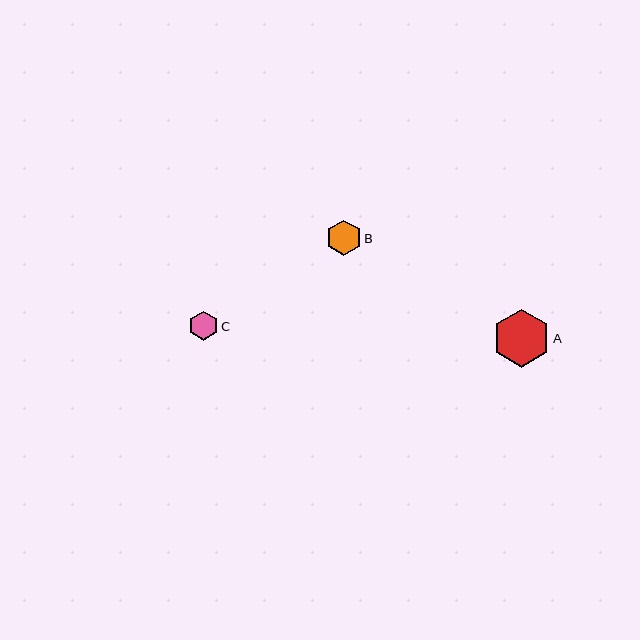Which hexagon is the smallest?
Hexagon C is the smallest with a size of approximately 29 pixels.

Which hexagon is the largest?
Hexagon A is the largest with a size of approximately 58 pixels.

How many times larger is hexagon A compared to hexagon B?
Hexagon A is approximately 1.6 times the size of hexagon B.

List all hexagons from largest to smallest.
From largest to smallest: A, B, C.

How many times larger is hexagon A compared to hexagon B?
Hexagon A is approximately 1.6 times the size of hexagon B.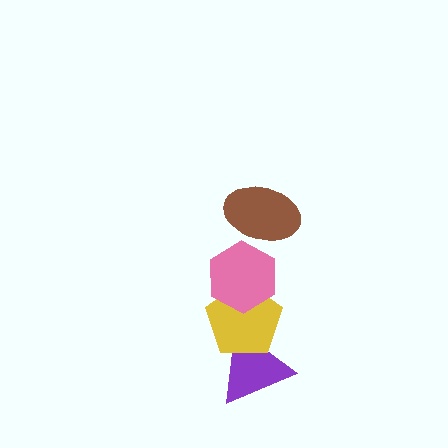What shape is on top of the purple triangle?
The yellow pentagon is on top of the purple triangle.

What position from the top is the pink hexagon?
The pink hexagon is 2nd from the top.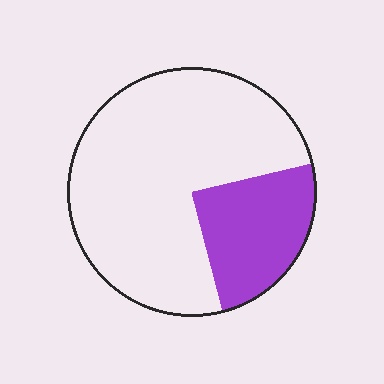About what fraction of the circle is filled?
About one quarter (1/4).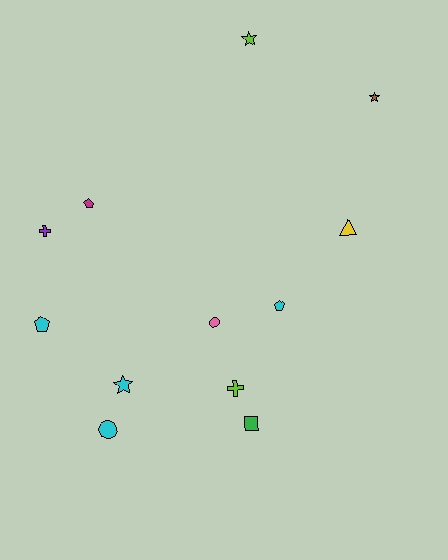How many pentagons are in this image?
There are 3 pentagons.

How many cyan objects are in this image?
There are 4 cyan objects.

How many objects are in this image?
There are 12 objects.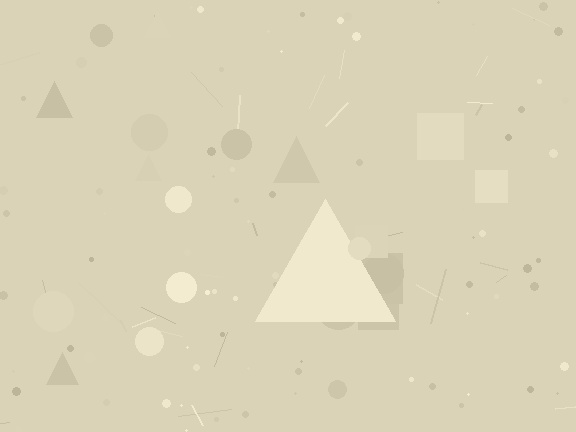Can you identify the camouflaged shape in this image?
The camouflaged shape is a triangle.